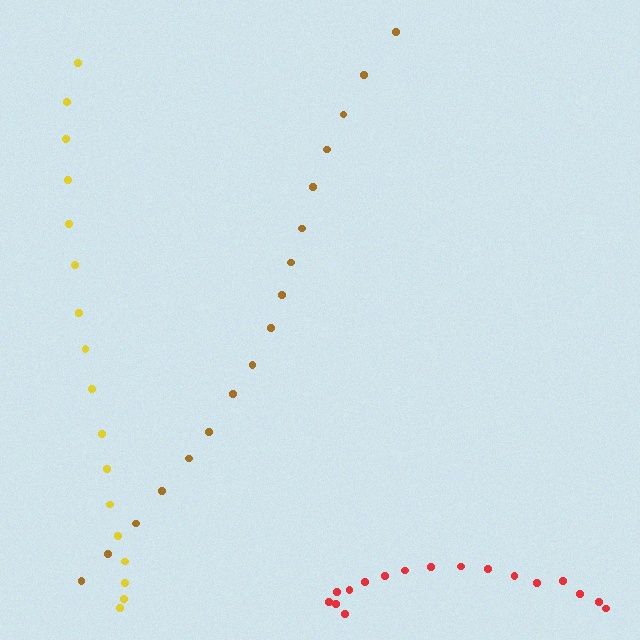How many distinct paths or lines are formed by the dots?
There are 3 distinct paths.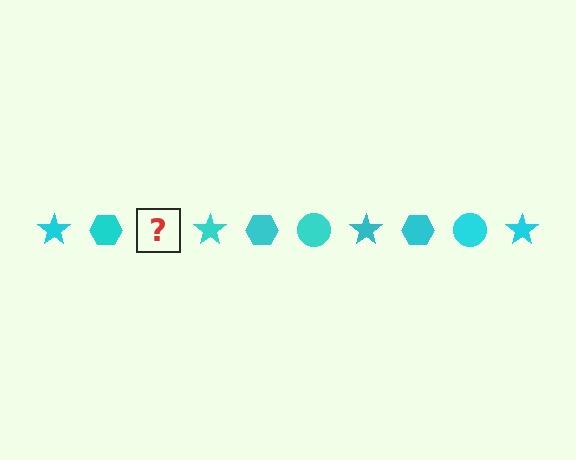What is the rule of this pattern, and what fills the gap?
The rule is that the pattern cycles through star, hexagon, circle shapes in cyan. The gap should be filled with a cyan circle.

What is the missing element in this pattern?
The missing element is a cyan circle.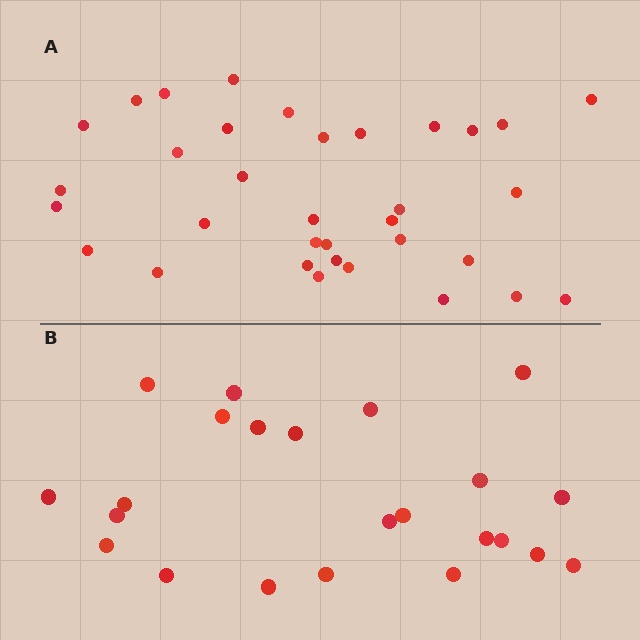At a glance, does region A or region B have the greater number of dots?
Region A (the top region) has more dots.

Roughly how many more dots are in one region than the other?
Region A has roughly 12 or so more dots than region B.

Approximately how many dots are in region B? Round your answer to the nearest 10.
About 20 dots. (The exact count is 23, which rounds to 20.)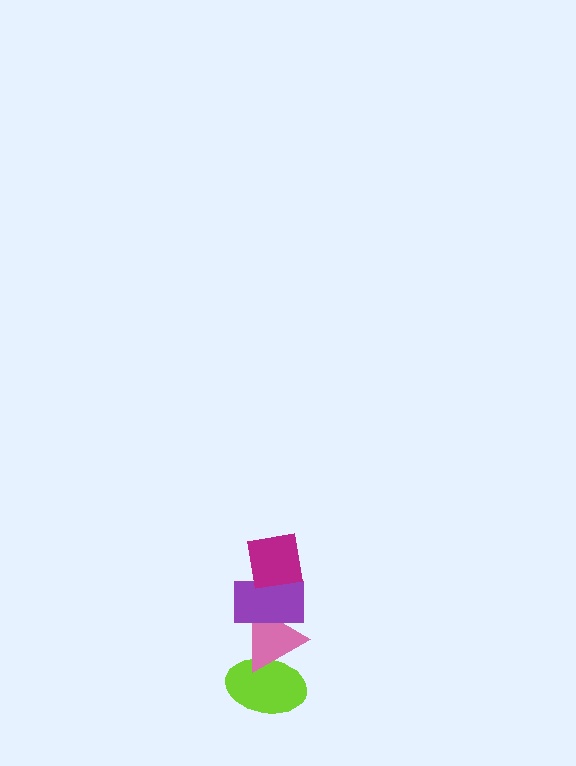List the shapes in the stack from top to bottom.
From top to bottom: the magenta square, the purple rectangle, the pink triangle, the lime ellipse.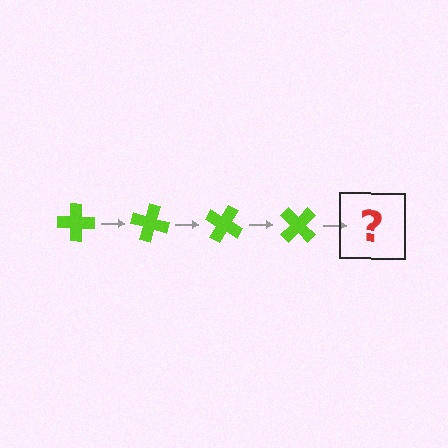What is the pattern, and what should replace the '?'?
The pattern is that the cross rotates 15 degrees each step. The '?' should be a lime cross rotated 60 degrees.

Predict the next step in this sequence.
The next step is a lime cross rotated 60 degrees.